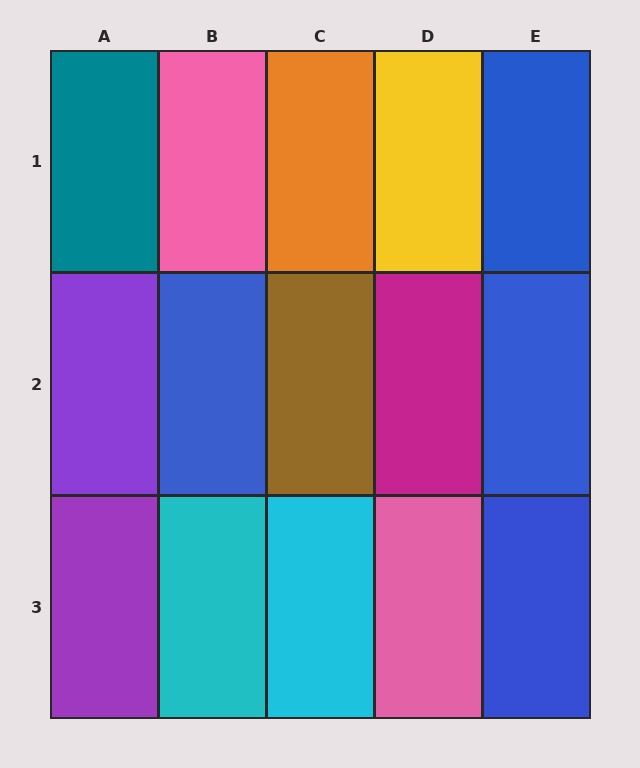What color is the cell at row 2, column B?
Blue.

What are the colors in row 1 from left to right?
Teal, pink, orange, yellow, blue.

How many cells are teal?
1 cell is teal.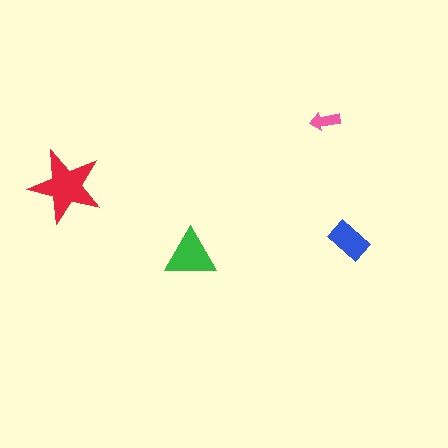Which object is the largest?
The red star.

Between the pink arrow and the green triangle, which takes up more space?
The green triangle.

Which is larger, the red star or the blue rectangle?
The red star.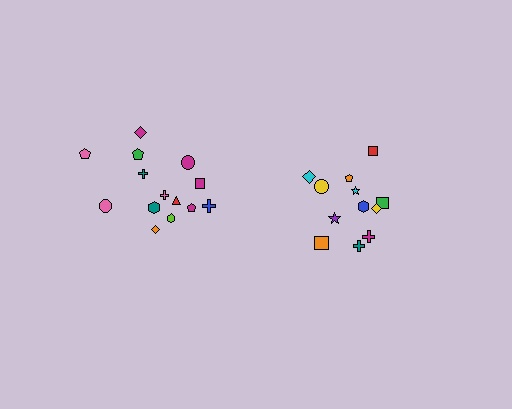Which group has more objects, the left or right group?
The left group.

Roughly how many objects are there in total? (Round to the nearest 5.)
Roughly 25 objects in total.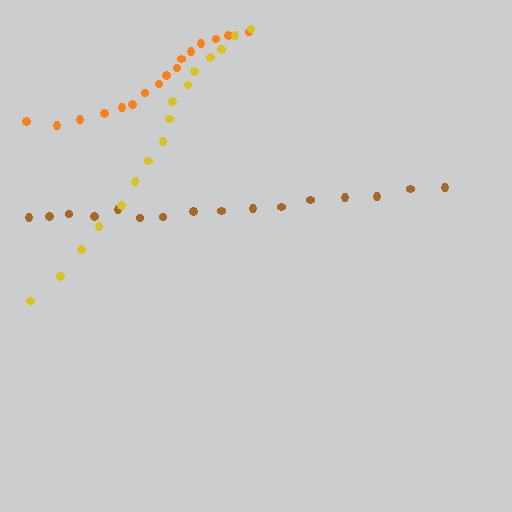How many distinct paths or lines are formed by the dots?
There are 3 distinct paths.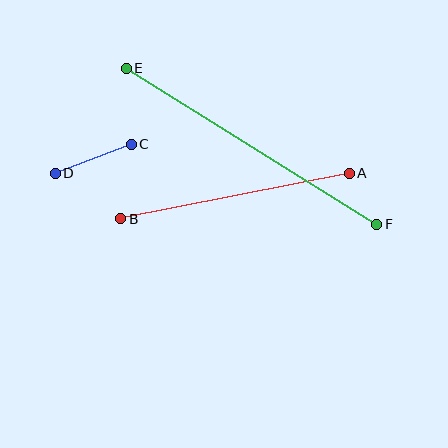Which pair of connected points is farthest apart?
Points E and F are farthest apart.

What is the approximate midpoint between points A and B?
The midpoint is at approximately (235, 196) pixels.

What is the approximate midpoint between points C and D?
The midpoint is at approximately (93, 159) pixels.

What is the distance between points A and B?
The distance is approximately 233 pixels.